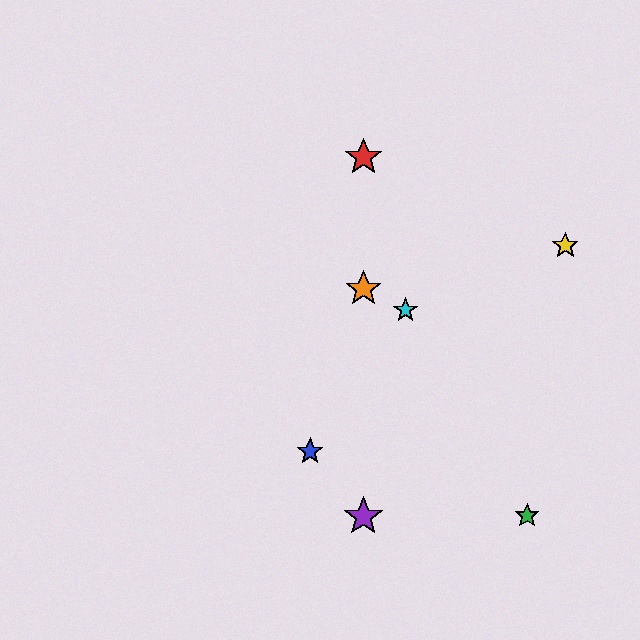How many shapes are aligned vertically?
3 shapes (the red star, the purple star, the orange star) are aligned vertically.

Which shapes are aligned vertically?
The red star, the purple star, the orange star are aligned vertically.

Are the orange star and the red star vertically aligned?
Yes, both are at x≈363.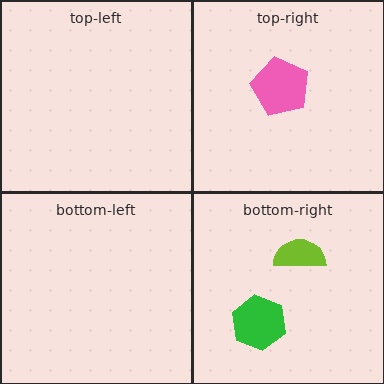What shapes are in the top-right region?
The pink pentagon.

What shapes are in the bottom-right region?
The green hexagon, the lime semicircle.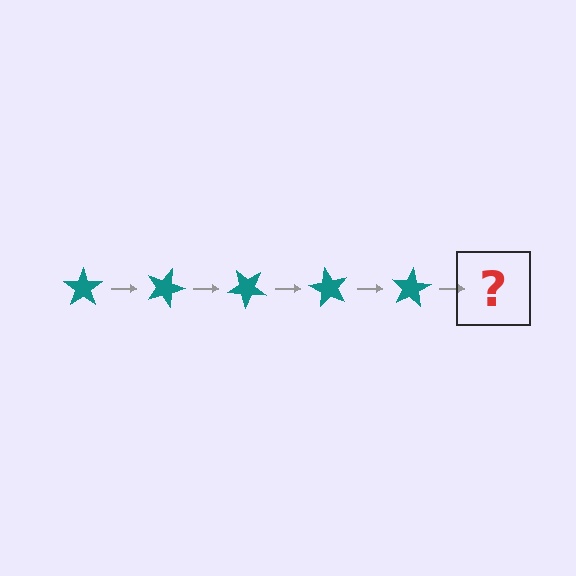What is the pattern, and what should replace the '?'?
The pattern is that the star rotates 20 degrees each step. The '?' should be a teal star rotated 100 degrees.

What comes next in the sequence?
The next element should be a teal star rotated 100 degrees.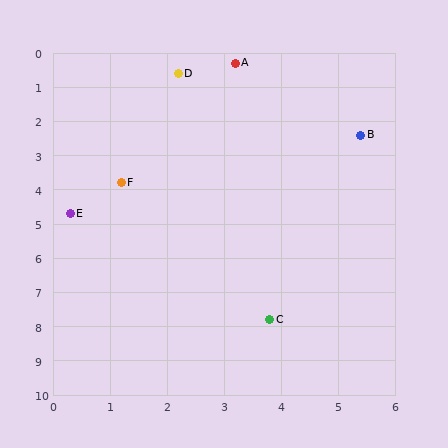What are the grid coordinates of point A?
Point A is at approximately (3.2, 0.3).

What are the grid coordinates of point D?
Point D is at approximately (2.2, 0.6).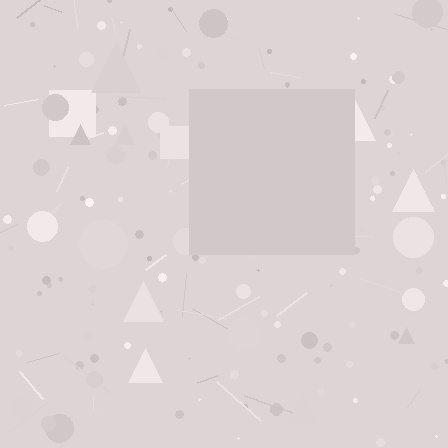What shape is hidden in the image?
A square is hidden in the image.